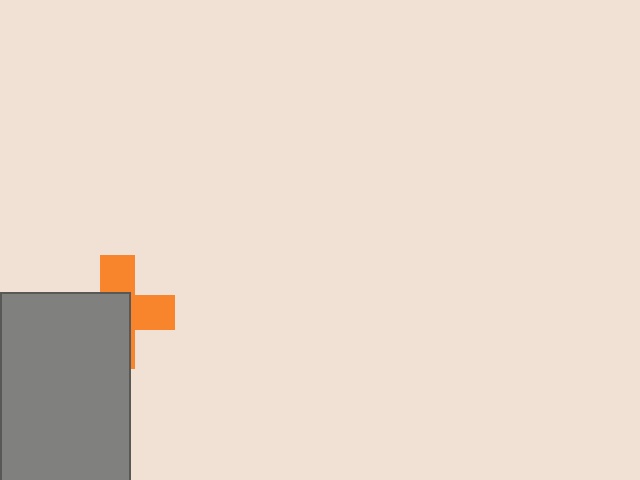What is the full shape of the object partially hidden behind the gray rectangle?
The partially hidden object is an orange cross.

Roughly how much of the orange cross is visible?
A small part of it is visible (roughly 44%).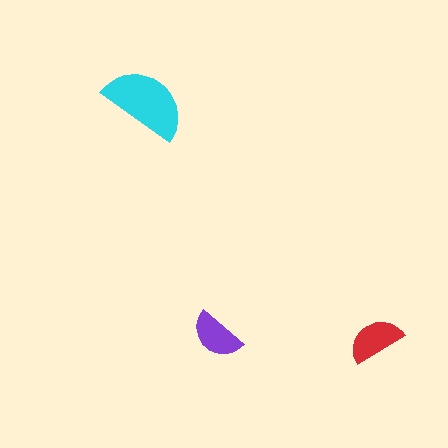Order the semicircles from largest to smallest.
the cyan one, the red one, the purple one.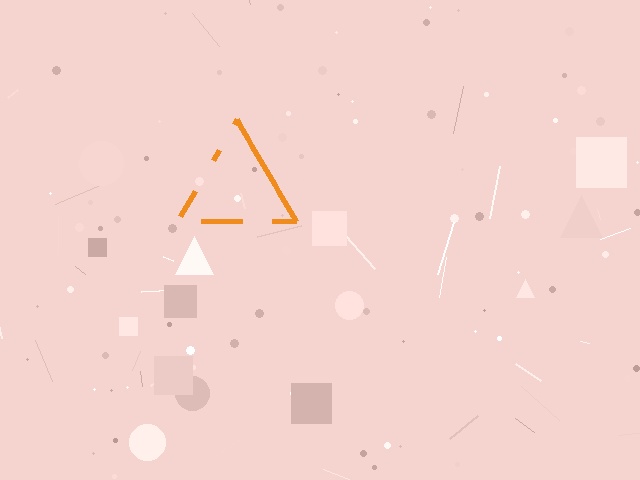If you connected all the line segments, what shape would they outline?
They would outline a triangle.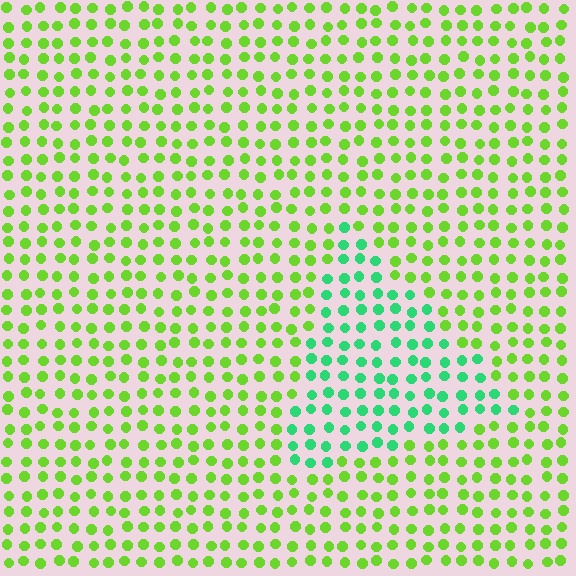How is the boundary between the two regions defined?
The boundary is defined purely by a slight shift in hue (about 48 degrees). Spacing, size, and orientation are identical on both sides.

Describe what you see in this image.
The image is filled with small lime elements in a uniform arrangement. A triangle-shaped region is visible where the elements are tinted to a slightly different hue, forming a subtle color boundary.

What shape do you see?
I see a triangle.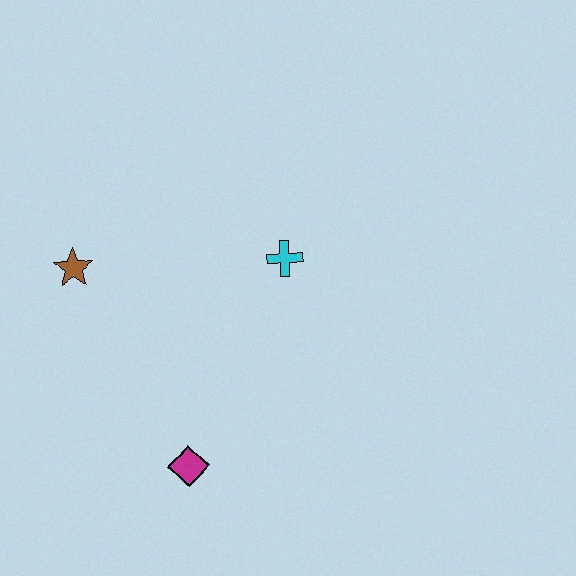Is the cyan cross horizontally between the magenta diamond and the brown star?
No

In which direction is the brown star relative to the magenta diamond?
The brown star is above the magenta diamond.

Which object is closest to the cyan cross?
The brown star is closest to the cyan cross.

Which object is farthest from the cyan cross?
The magenta diamond is farthest from the cyan cross.